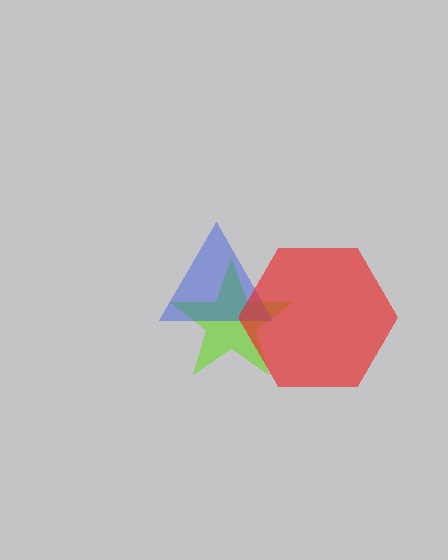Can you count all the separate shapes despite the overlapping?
Yes, there are 3 separate shapes.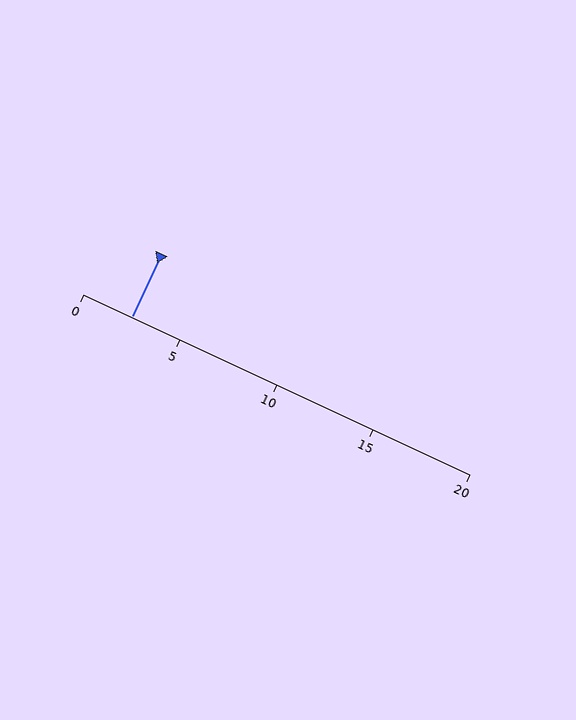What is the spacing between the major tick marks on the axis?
The major ticks are spaced 5 apart.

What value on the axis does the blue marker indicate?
The marker indicates approximately 2.5.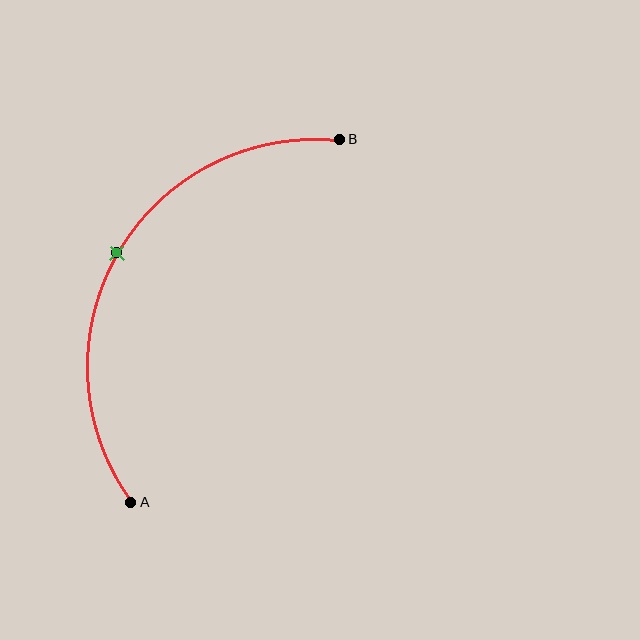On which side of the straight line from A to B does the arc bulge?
The arc bulges to the left of the straight line connecting A and B.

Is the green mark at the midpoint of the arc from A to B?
Yes. The green mark lies on the arc at equal arc-length from both A and B — it is the arc midpoint.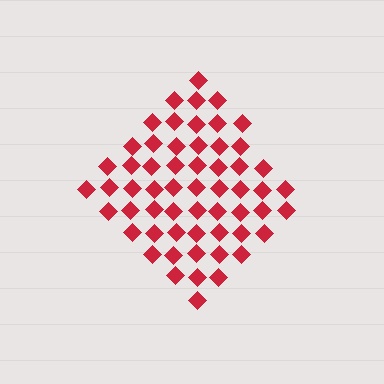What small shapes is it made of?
It is made of small diamonds.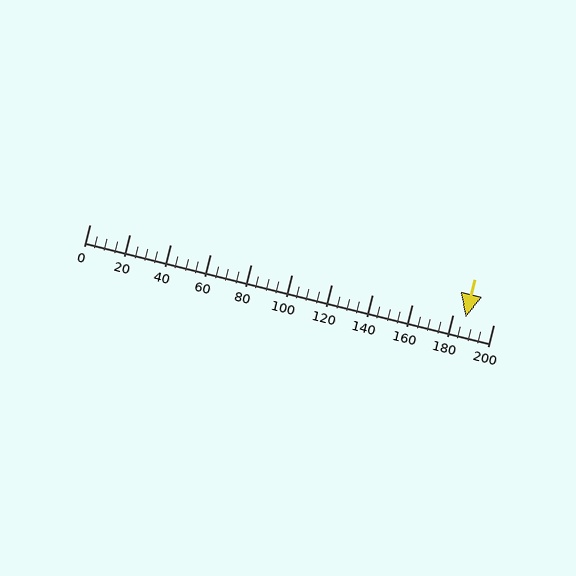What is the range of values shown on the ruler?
The ruler shows values from 0 to 200.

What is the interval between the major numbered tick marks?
The major tick marks are spaced 20 units apart.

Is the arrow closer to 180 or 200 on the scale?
The arrow is closer to 180.